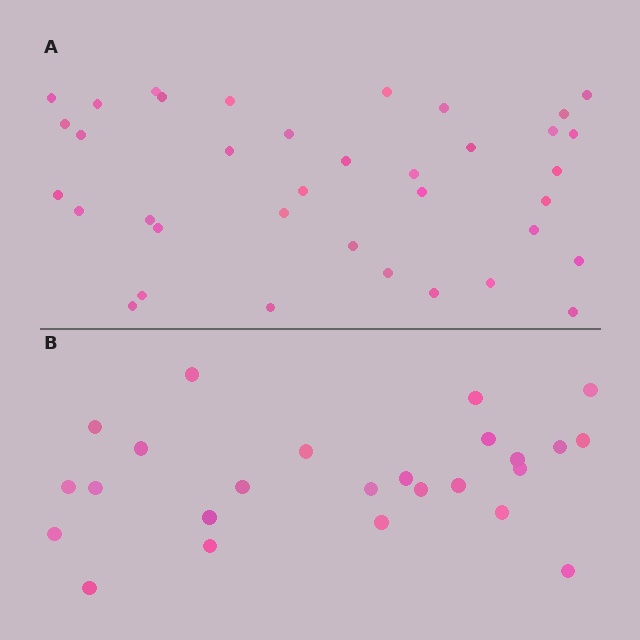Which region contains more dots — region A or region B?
Region A (the top region) has more dots.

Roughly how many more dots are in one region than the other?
Region A has roughly 12 or so more dots than region B.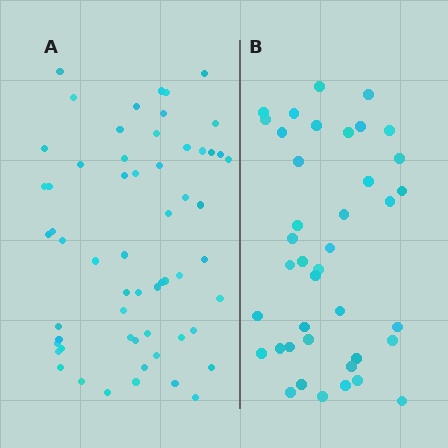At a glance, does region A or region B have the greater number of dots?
Region A (the left region) has more dots.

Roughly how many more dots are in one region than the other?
Region A has approximately 20 more dots than region B.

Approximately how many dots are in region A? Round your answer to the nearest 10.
About 60 dots. (The exact count is 59, which rounds to 60.)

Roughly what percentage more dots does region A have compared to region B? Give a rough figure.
About 50% more.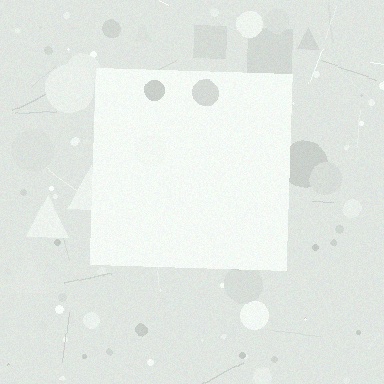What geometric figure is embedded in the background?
A square is embedded in the background.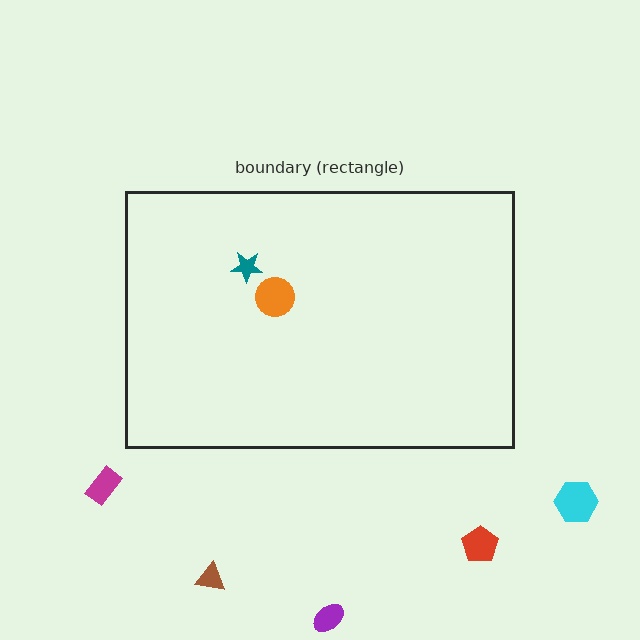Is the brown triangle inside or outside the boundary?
Outside.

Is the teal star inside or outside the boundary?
Inside.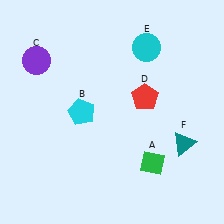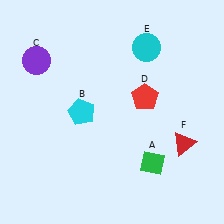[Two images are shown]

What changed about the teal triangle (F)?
In Image 1, F is teal. In Image 2, it changed to red.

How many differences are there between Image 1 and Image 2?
There is 1 difference between the two images.